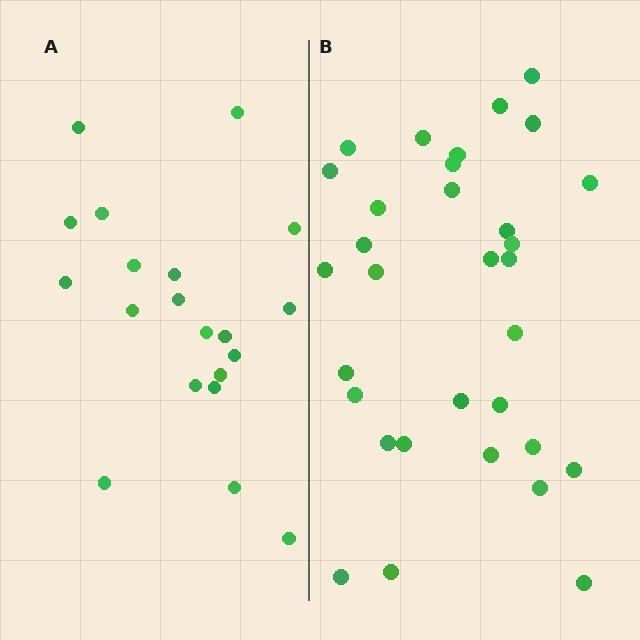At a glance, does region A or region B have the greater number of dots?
Region B (the right region) has more dots.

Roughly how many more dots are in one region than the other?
Region B has roughly 12 or so more dots than region A.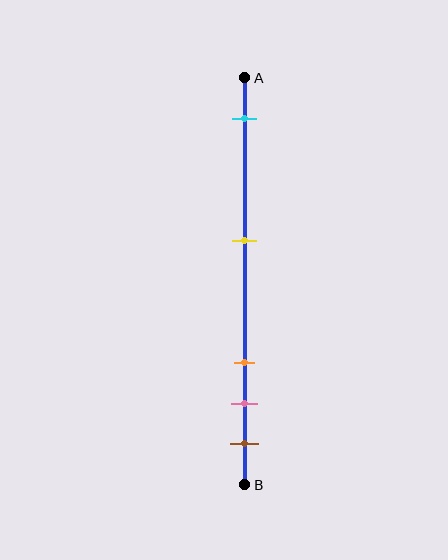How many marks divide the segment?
There are 5 marks dividing the segment.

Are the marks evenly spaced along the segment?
No, the marks are not evenly spaced.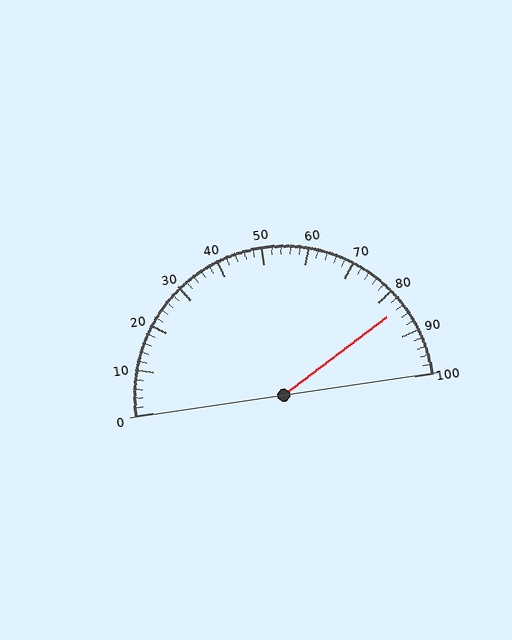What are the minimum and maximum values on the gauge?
The gauge ranges from 0 to 100.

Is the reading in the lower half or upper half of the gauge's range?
The reading is in the upper half of the range (0 to 100).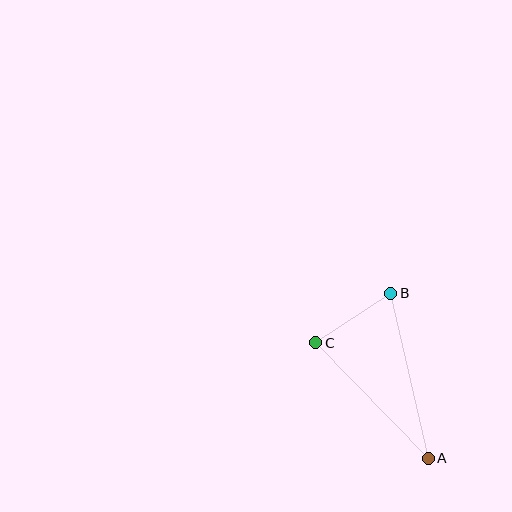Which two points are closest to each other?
Points B and C are closest to each other.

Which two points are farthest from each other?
Points A and B are farthest from each other.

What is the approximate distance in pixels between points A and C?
The distance between A and C is approximately 161 pixels.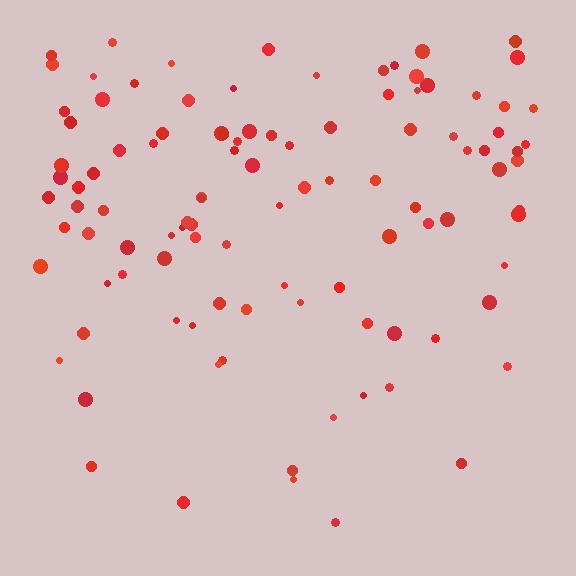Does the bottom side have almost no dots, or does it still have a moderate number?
Still a moderate number, just noticeably fewer than the top.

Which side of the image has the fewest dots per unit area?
The bottom.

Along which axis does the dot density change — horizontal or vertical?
Vertical.